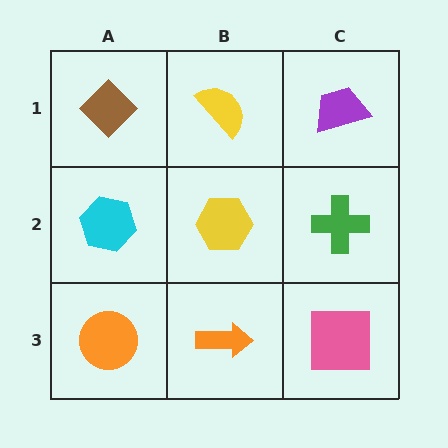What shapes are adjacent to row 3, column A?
A cyan hexagon (row 2, column A), an orange arrow (row 3, column B).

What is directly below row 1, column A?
A cyan hexagon.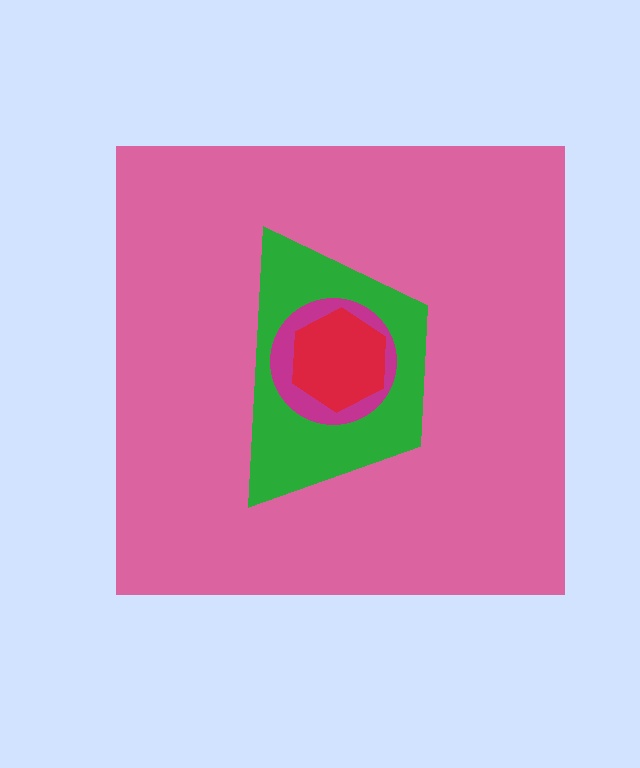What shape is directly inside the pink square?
The green trapezoid.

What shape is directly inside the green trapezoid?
The magenta circle.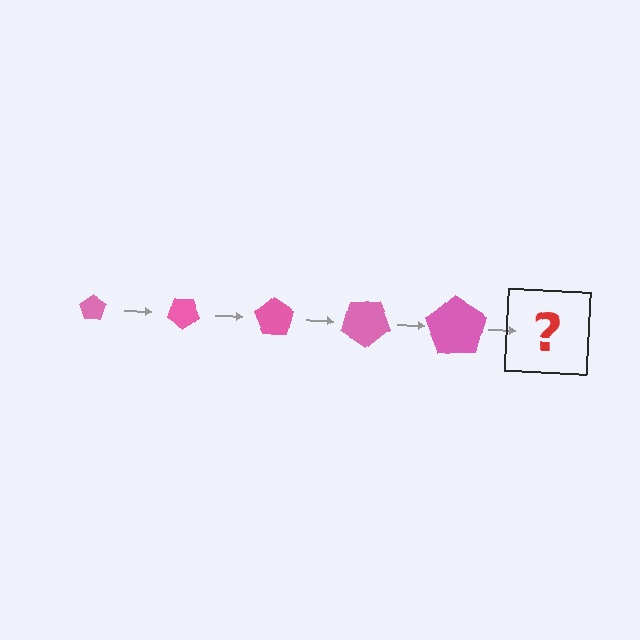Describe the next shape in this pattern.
It should be a pentagon, larger than the previous one and rotated 175 degrees from the start.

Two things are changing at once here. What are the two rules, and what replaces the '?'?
The two rules are that the pentagon grows larger each step and it rotates 35 degrees each step. The '?' should be a pentagon, larger than the previous one and rotated 175 degrees from the start.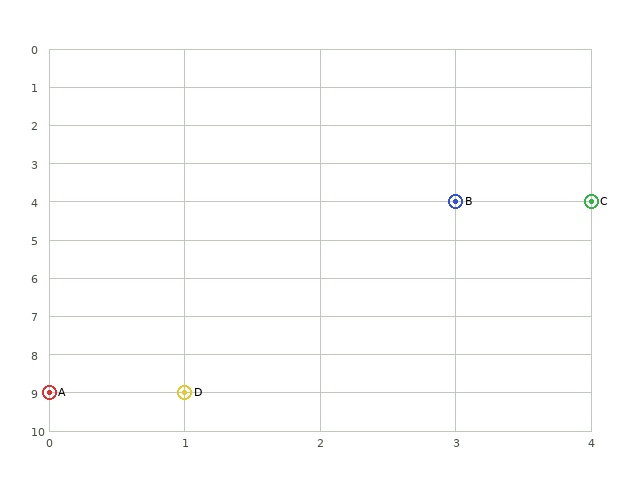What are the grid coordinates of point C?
Point C is at grid coordinates (4, 4).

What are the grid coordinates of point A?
Point A is at grid coordinates (0, 9).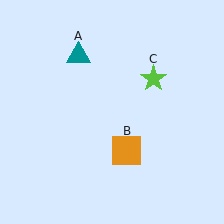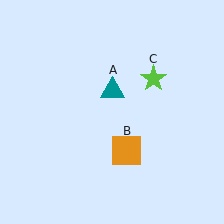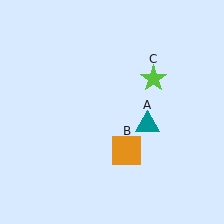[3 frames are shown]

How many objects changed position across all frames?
1 object changed position: teal triangle (object A).